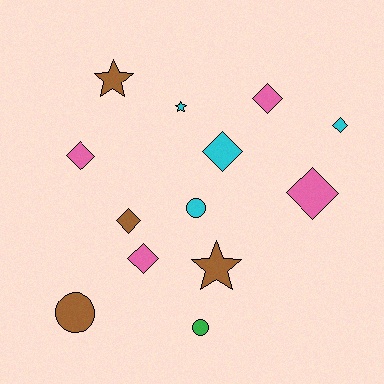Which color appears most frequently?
Pink, with 4 objects.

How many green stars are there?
There are no green stars.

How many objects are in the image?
There are 13 objects.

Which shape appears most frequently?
Diamond, with 7 objects.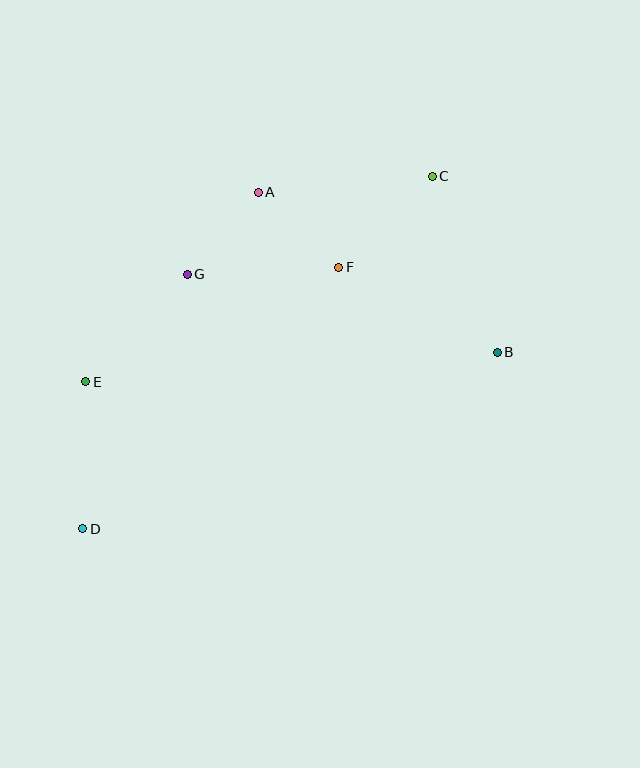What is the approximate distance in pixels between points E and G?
The distance between E and G is approximately 148 pixels.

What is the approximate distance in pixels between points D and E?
The distance between D and E is approximately 147 pixels.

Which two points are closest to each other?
Points A and G are closest to each other.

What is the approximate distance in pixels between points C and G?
The distance between C and G is approximately 264 pixels.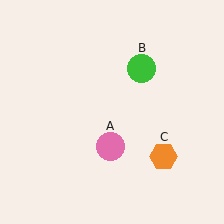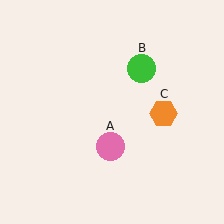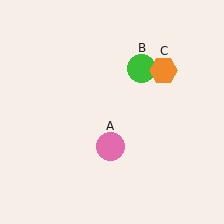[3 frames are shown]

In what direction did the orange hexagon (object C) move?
The orange hexagon (object C) moved up.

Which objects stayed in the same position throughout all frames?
Pink circle (object A) and green circle (object B) remained stationary.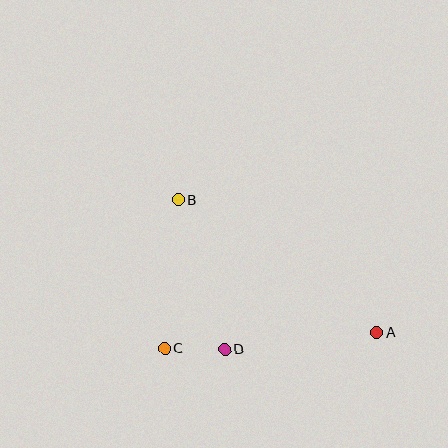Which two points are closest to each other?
Points C and D are closest to each other.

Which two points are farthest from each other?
Points A and B are farthest from each other.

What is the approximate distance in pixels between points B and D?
The distance between B and D is approximately 156 pixels.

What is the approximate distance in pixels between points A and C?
The distance between A and C is approximately 212 pixels.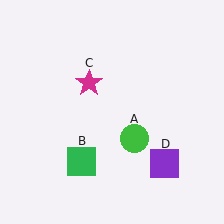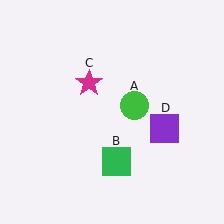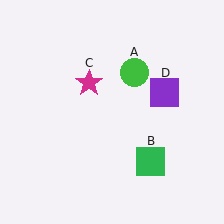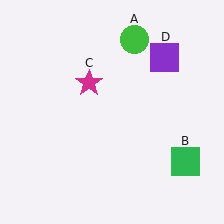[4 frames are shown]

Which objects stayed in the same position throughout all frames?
Magenta star (object C) remained stationary.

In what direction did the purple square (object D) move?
The purple square (object D) moved up.